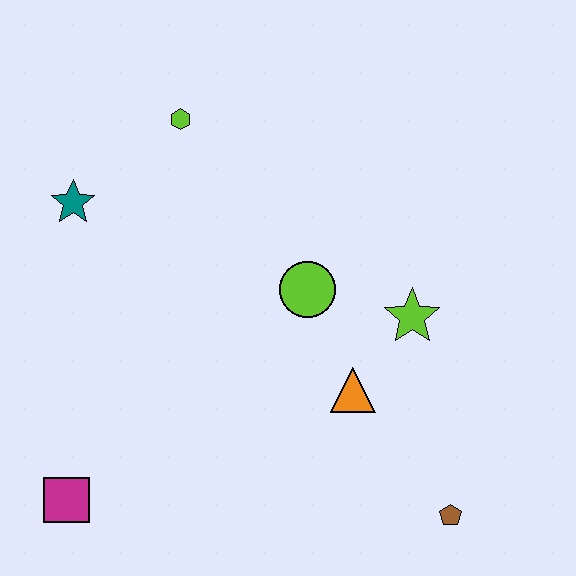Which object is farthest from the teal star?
The brown pentagon is farthest from the teal star.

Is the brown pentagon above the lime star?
No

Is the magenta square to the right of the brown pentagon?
No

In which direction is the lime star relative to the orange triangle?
The lime star is above the orange triangle.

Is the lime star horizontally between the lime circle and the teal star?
No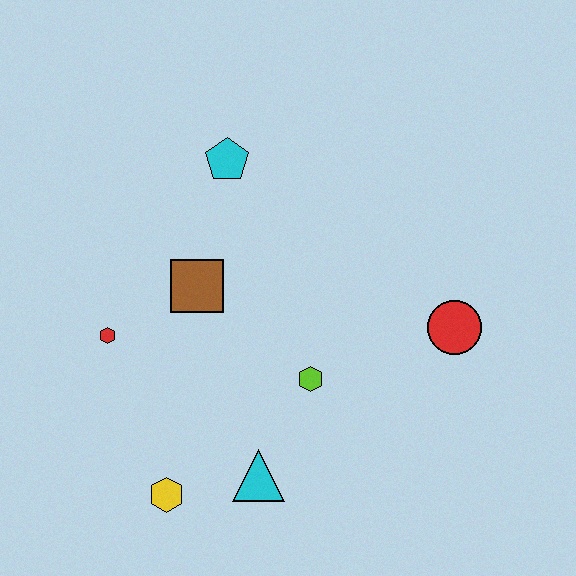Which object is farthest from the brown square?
The red circle is farthest from the brown square.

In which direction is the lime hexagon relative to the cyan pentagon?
The lime hexagon is below the cyan pentagon.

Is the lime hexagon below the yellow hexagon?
No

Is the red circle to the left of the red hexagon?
No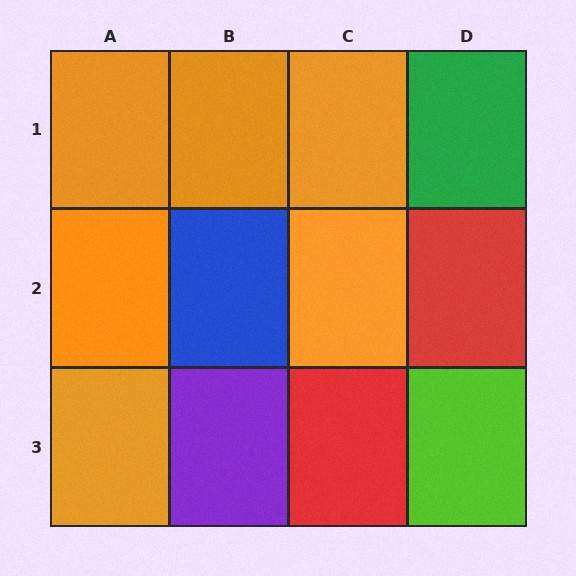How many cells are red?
2 cells are red.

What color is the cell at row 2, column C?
Orange.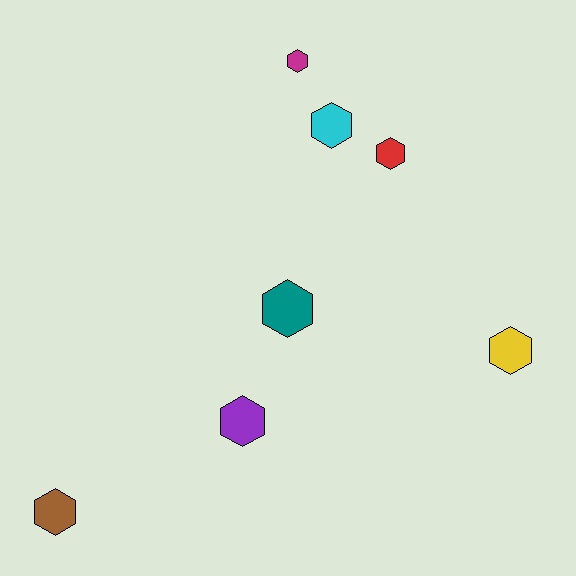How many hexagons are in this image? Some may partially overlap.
There are 7 hexagons.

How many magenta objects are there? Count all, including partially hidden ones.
There is 1 magenta object.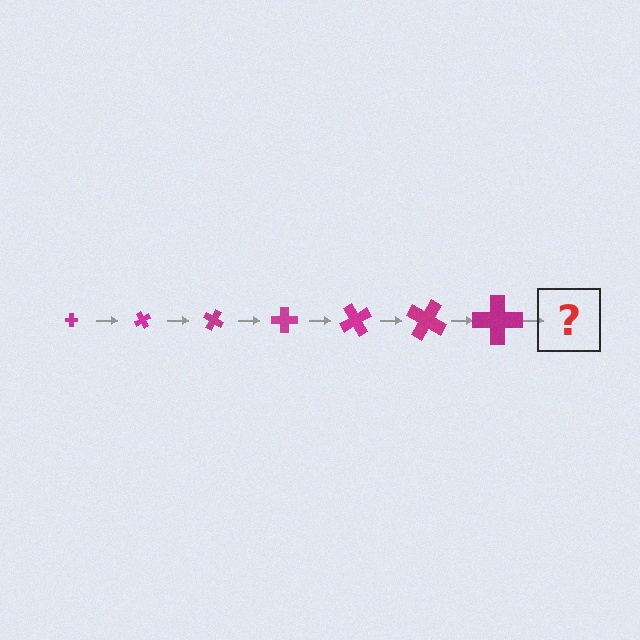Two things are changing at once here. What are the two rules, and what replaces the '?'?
The two rules are that the cross grows larger each step and it rotates 60 degrees each step. The '?' should be a cross, larger than the previous one and rotated 420 degrees from the start.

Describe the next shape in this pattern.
It should be a cross, larger than the previous one and rotated 420 degrees from the start.